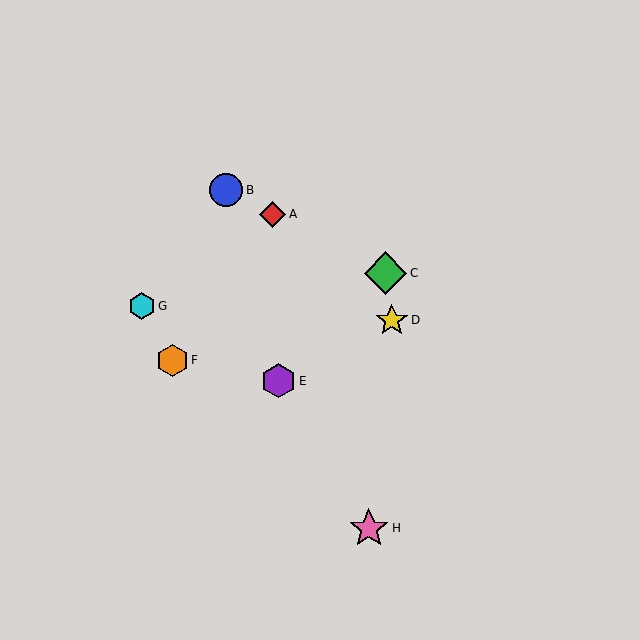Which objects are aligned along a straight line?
Objects A, B, C are aligned along a straight line.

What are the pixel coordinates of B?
Object B is at (226, 190).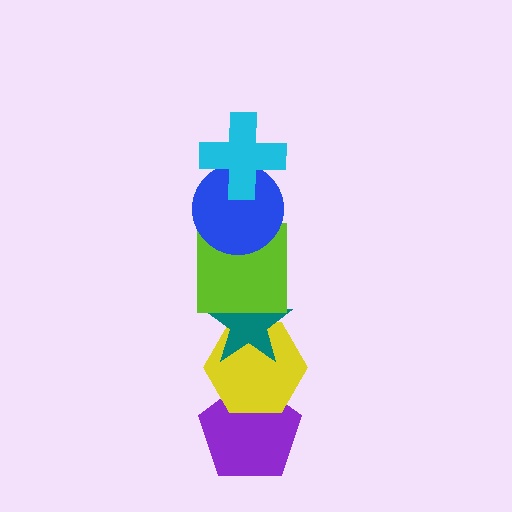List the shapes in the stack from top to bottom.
From top to bottom: the cyan cross, the blue circle, the lime square, the teal star, the yellow hexagon, the purple pentagon.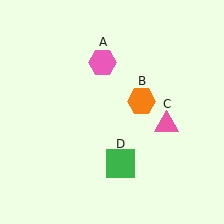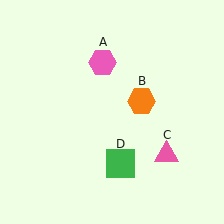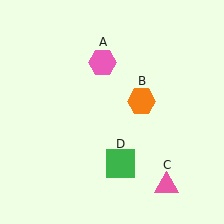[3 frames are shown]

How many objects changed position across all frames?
1 object changed position: pink triangle (object C).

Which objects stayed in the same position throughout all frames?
Pink hexagon (object A) and orange hexagon (object B) and green square (object D) remained stationary.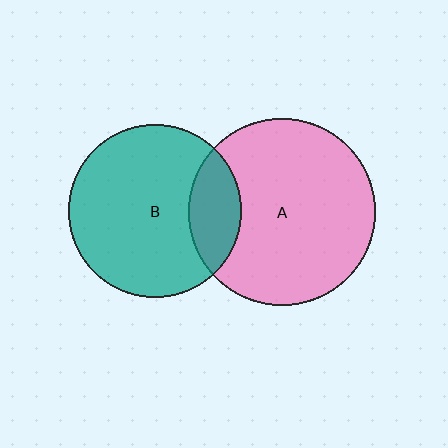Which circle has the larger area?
Circle A (pink).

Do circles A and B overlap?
Yes.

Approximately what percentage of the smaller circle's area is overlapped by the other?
Approximately 20%.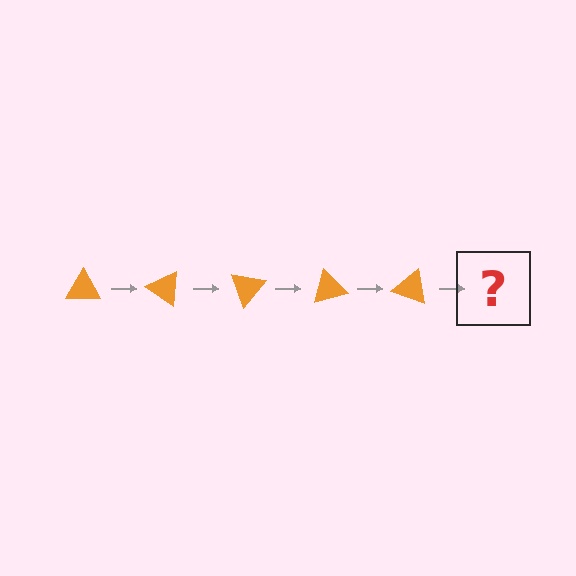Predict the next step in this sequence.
The next step is an orange triangle rotated 175 degrees.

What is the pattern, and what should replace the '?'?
The pattern is that the triangle rotates 35 degrees each step. The '?' should be an orange triangle rotated 175 degrees.